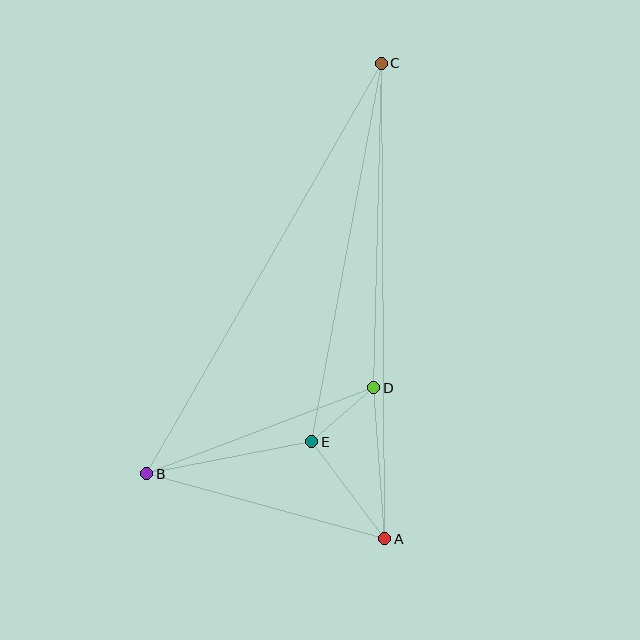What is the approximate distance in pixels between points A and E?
The distance between A and E is approximately 121 pixels.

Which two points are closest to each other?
Points D and E are closest to each other.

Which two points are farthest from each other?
Points A and C are farthest from each other.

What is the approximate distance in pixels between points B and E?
The distance between B and E is approximately 168 pixels.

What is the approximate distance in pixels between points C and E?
The distance between C and E is approximately 385 pixels.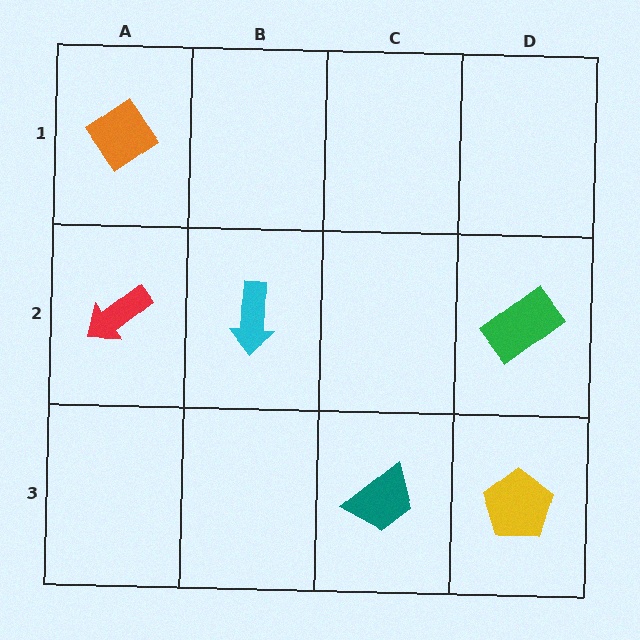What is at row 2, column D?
A green rectangle.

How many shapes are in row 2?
3 shapes.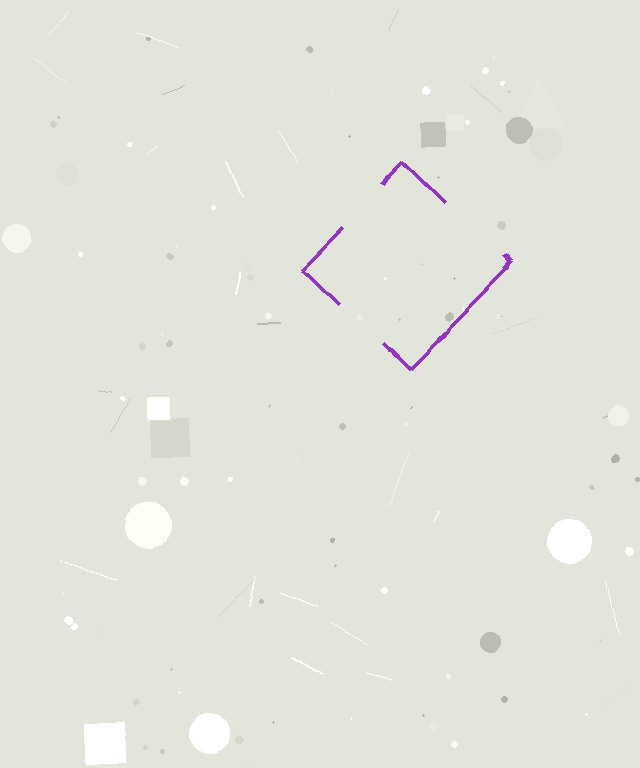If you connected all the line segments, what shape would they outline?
They would outline a diamond.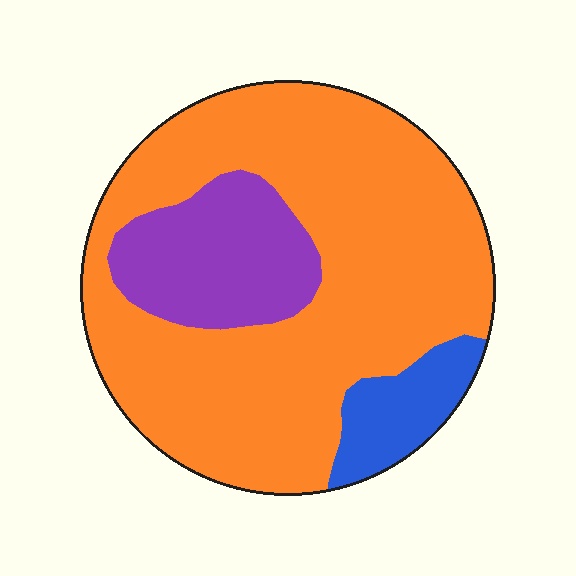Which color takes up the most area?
Orange, at roughly 75%.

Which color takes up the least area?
Blue, at roughly 10%.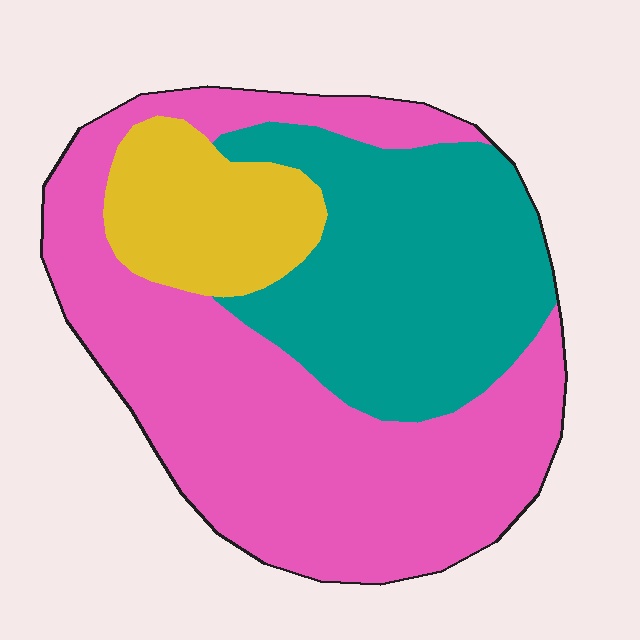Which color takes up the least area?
Yellow, at roughly 15%.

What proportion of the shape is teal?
Teal takes up about one third (1/3) of the shape.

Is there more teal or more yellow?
Teal.